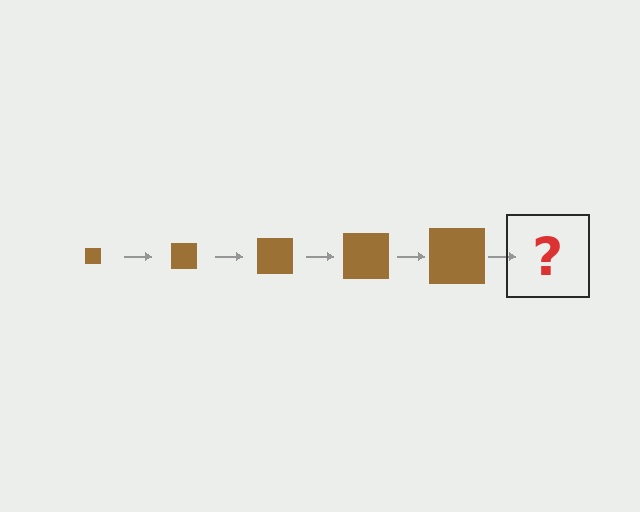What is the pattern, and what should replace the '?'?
The pattern is that the square gets progressively larger each step. The '?' should be a brown square, larger than the previous one.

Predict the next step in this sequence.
The next step is a brown square, larger than the previous one.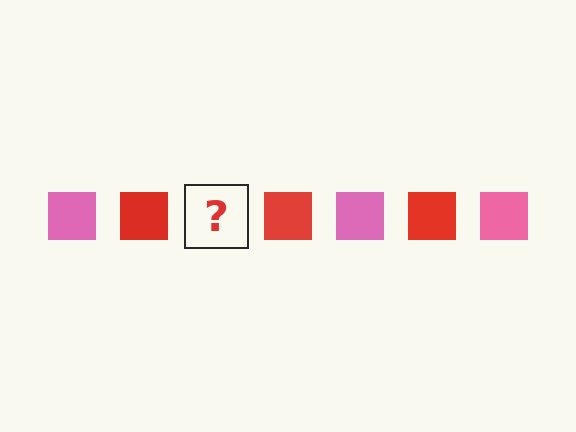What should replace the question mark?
The question mark should be replaced with a pink square.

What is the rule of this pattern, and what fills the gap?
The rule is that the pattern cycles through pink, red squares. The gap should be filled with a pink square.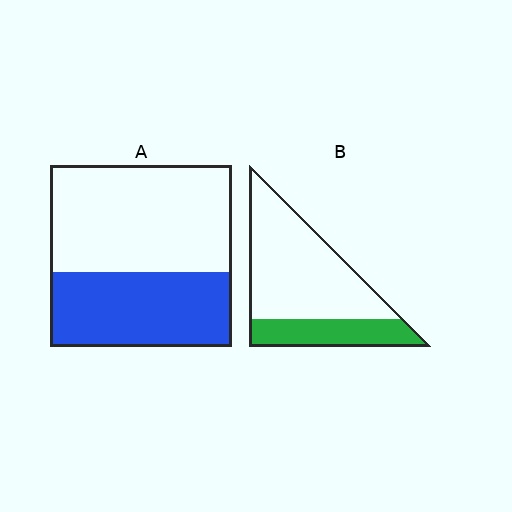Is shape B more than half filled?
No.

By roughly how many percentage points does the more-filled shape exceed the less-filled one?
By roughly 15 percentage points (A over B).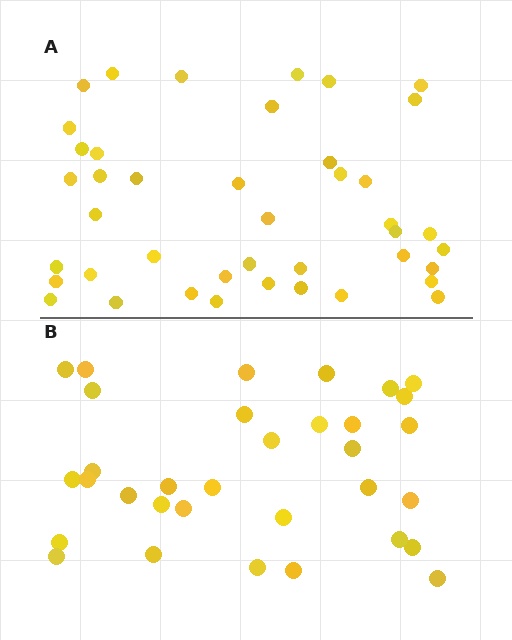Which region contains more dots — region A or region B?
Region A (the top region) has more dots.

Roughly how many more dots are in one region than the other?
Region A has roughly 8 or so more dots than region B.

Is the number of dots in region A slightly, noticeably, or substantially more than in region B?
Region A has noticeably more, but not dramatically so. The ratio is roughly 1.3 to 1.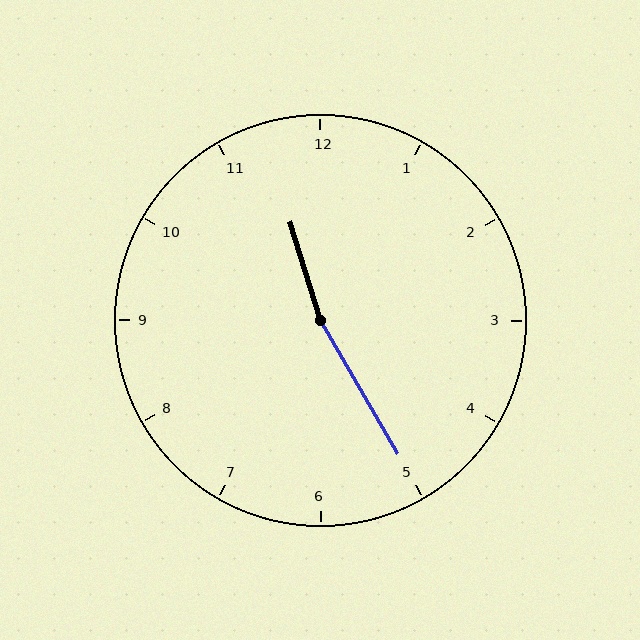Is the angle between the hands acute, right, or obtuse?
It is obtuse.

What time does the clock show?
11:25.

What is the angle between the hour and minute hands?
Approximately 168 degrees.